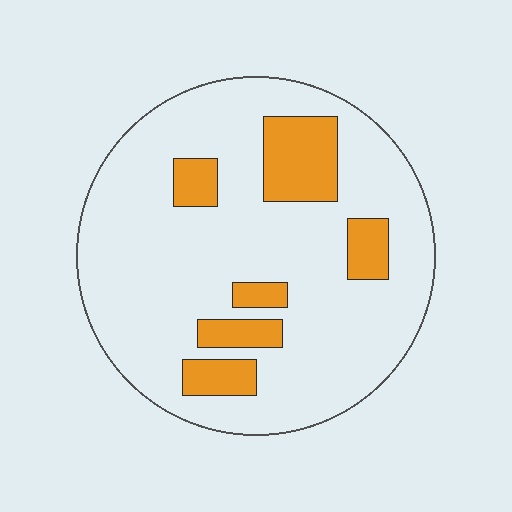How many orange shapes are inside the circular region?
6.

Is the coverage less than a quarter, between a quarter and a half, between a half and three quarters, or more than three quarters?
Less than a quarter.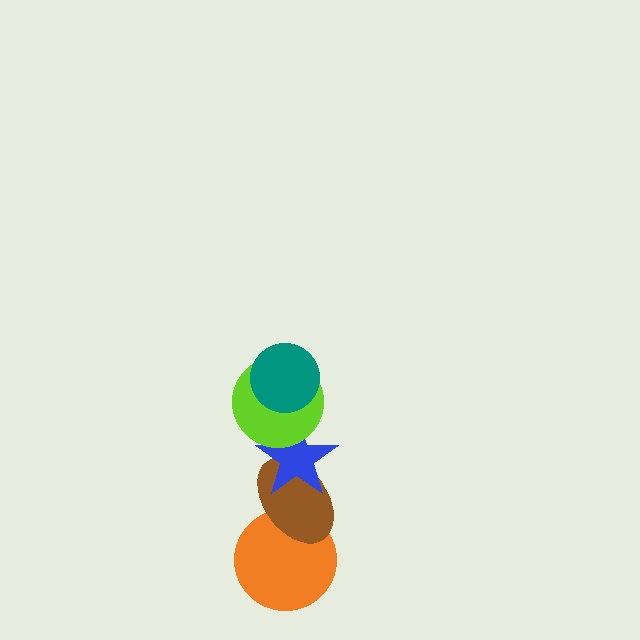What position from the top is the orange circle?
The orange circle is 5th from the top.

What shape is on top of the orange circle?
The brown ellipse is on top of the orange circle.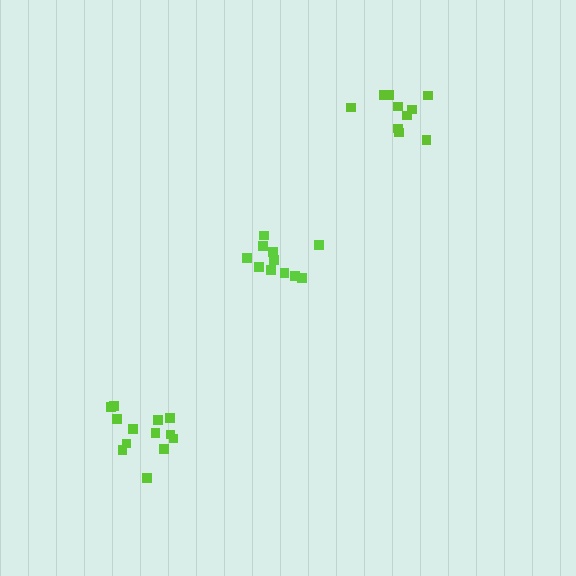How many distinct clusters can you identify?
There are 3 distinct clusters.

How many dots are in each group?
Group 1: 10 dots, Group 2: 13 dots, Group 3: 11 dots (34 total).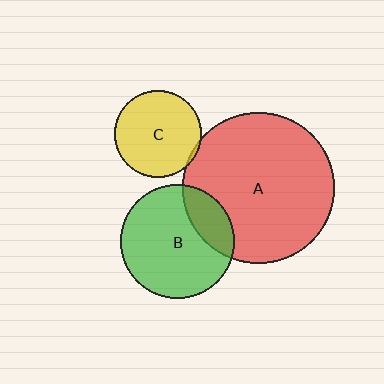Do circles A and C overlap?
Yes.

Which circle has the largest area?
Circle A (red).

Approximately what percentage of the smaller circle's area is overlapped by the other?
Approximately 5%.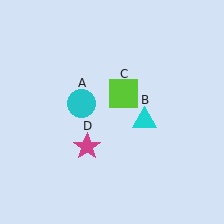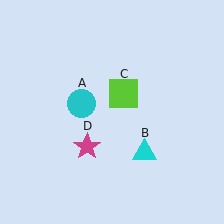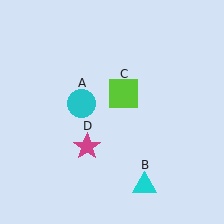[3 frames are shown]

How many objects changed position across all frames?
1 object changed position: cyan triangle (object B).